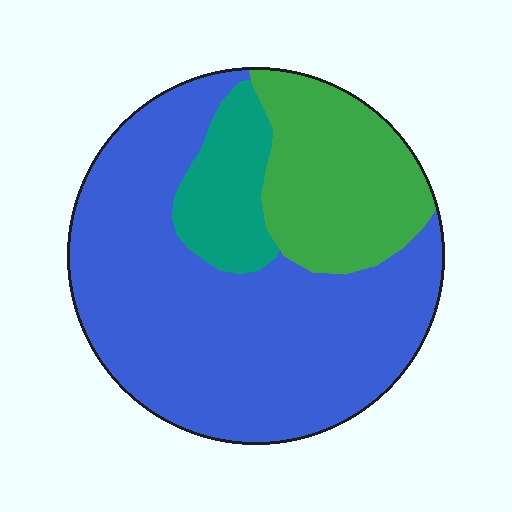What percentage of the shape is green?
Green takes up about one quarter (1/4) of the shape.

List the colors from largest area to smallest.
From largest to smallest: blue, green, teal.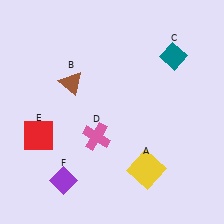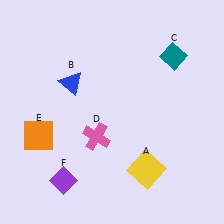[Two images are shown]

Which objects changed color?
B changed from brown to blue. E changed from red to orange.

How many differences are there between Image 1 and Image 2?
There are 2 differences between the two images.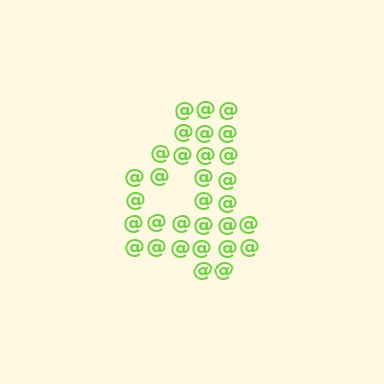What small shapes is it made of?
It is made of small at signs.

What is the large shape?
The large shape is the digit 4.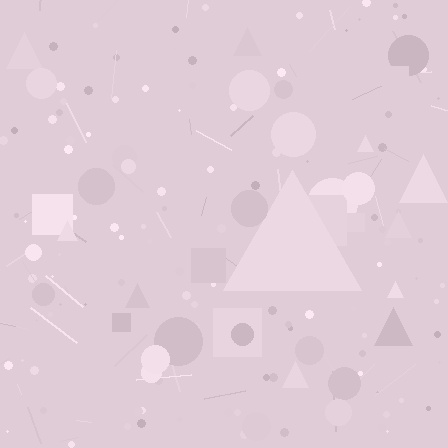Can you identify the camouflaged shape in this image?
The camouflaged shape is a triangle.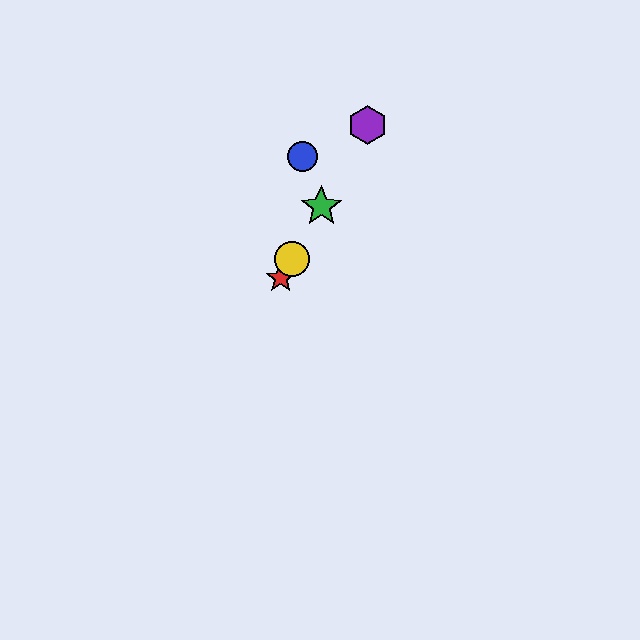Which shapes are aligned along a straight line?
The red star, the green star, the yellow circle, the purple hexagon are aligned along a straight line.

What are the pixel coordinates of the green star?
The green star is at (321, 206).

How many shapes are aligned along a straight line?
4 shapes (the red star, the green star, the yellow circle, the purple hexagon) are aligned along a straight line.